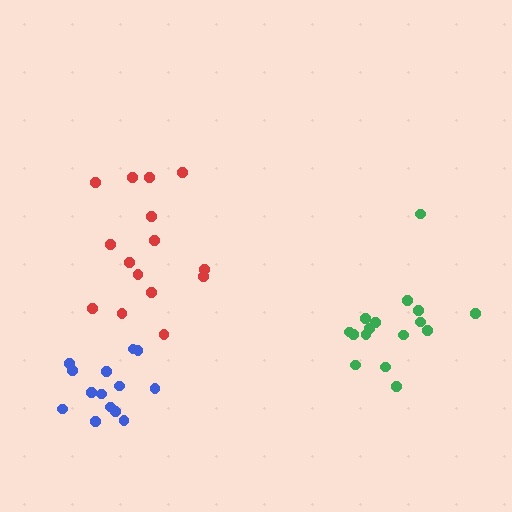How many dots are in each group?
Group 1: 15 dots, Group 2: 16 dots, Group 3: 14 dots (45 total).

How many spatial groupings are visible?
There are 3 spatial groupings.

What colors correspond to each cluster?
The clusters are colored: red, green, blue.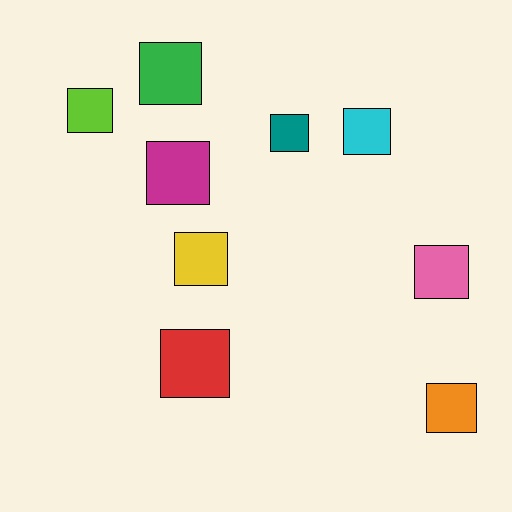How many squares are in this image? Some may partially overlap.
There are 9 squares.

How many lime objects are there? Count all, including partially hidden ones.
There is 1 lime object.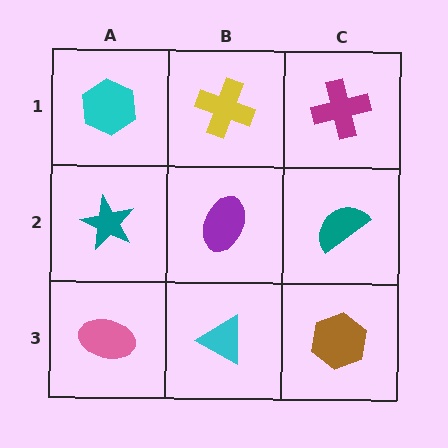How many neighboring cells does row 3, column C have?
2.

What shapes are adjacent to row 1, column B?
A purple ellipse (row 2, column B), a cyan hexagon (row 1, column A), a magenta cross (row 1, column C).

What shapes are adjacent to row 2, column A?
A cyan hexagon (row 1, column A), a pink ellipse (row 3, column A), a purple ellipse (row 2, column B).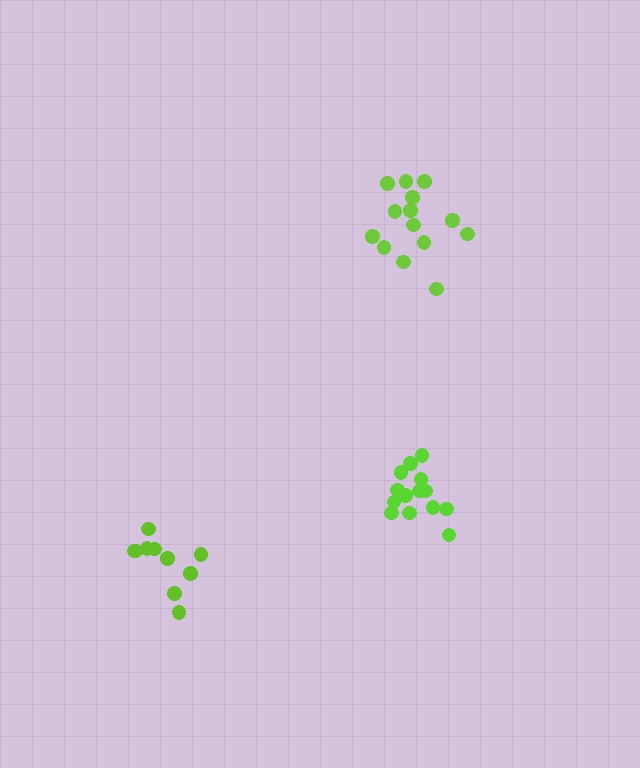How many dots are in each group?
Group 1: 14 dots, Group 2: 14 dots, Group 3: 10 dots (38 total).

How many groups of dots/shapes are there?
There are 3 groups.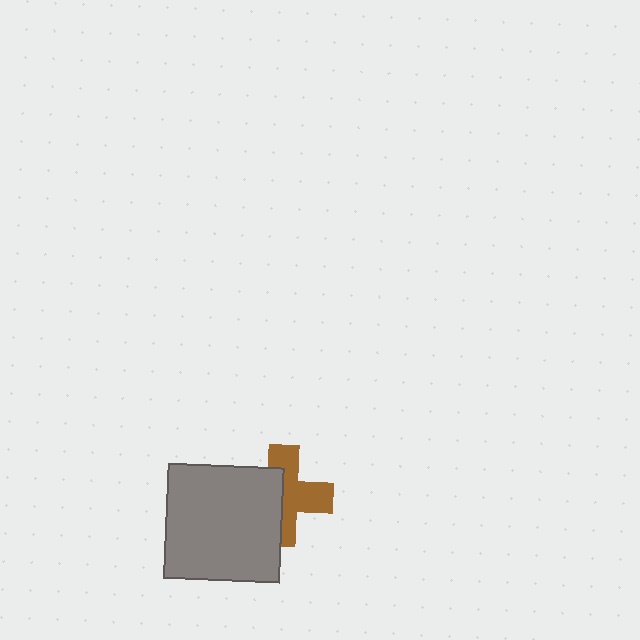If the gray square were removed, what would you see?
You would see the complete brown cross.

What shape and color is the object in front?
The object in front is a gray square.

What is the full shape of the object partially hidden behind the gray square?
The partially hidden object is a brown cross.